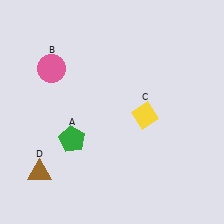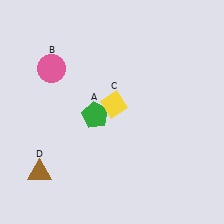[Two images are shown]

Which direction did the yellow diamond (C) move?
The yellow diamond (C) moved left.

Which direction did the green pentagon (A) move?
The green pentagon (A) moved up.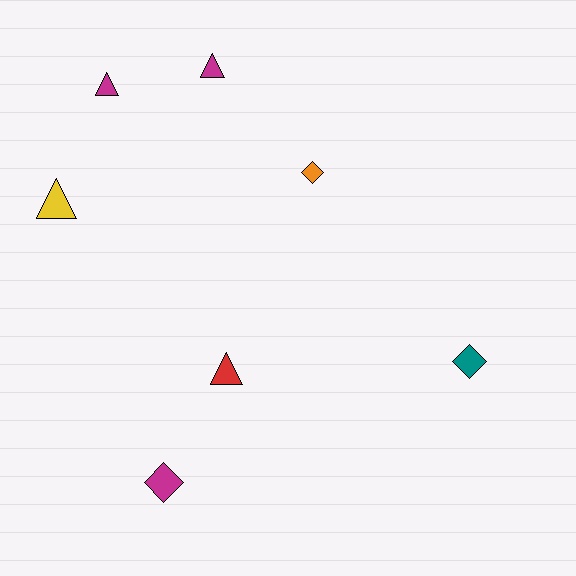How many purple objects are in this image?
There are no purple objects.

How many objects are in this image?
There are 7 objects.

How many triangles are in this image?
There are 4 triangles.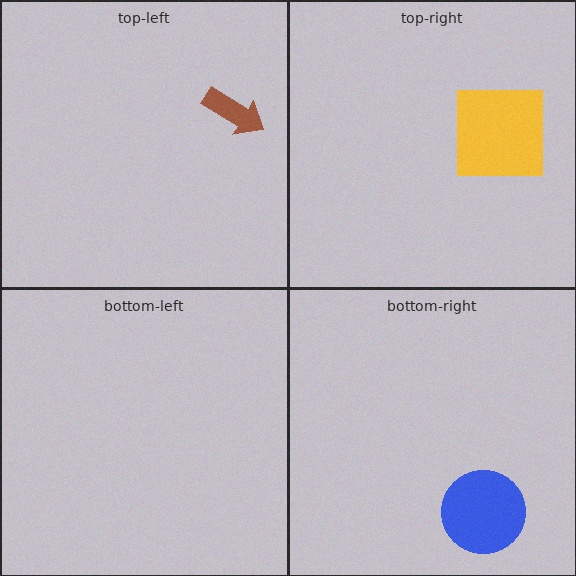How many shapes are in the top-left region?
1.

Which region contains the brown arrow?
The top-left region.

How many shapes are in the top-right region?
1.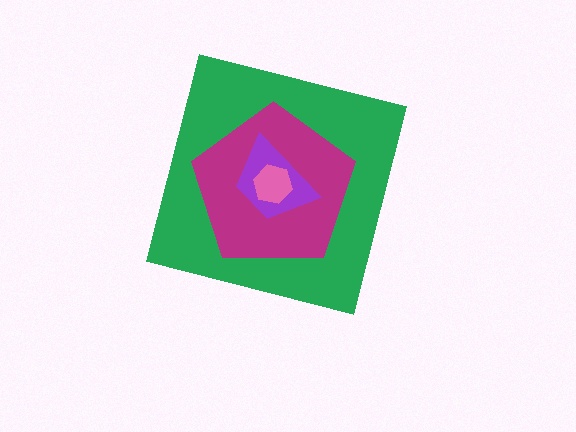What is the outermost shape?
The green square.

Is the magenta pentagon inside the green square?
Yes.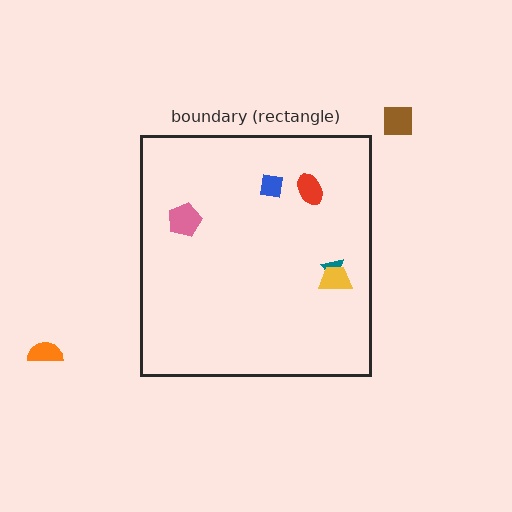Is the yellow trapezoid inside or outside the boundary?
Inside.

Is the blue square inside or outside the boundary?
Inside.